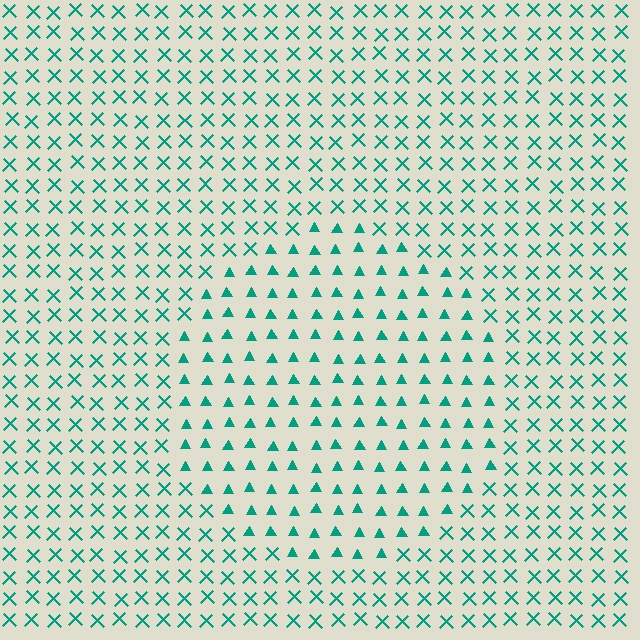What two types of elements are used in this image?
The image uses triangles inside the circle region and X marks outside it.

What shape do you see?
I see a circle.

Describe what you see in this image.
The image is filled with small teal elements arranged in a uniform grid. A circle-shaped region contains triangles, while the surrounding area contains X marks. The boundary is defined purely by the change in element shape.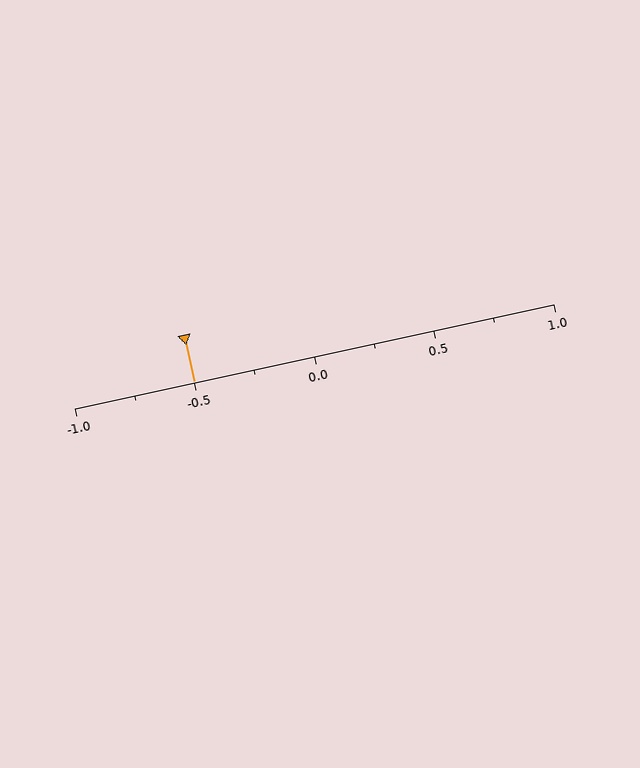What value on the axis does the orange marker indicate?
The marker indicates approximately -0.5.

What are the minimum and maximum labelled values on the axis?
The axis runs from -1.0 to 1.0.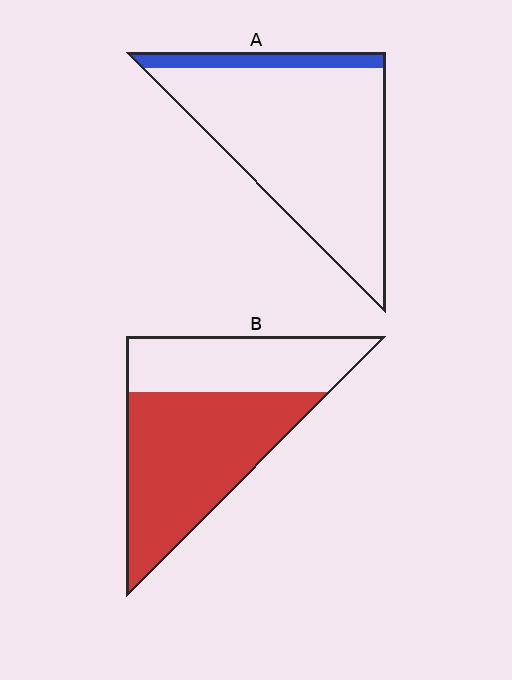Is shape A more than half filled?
No.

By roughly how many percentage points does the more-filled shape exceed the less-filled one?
By roughly 50 percentage points (B over A).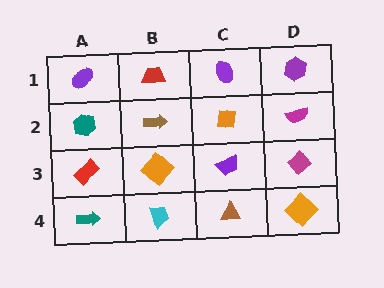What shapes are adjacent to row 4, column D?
A magenta diamond (row 3, column D), a brown triangle (row 4, column C).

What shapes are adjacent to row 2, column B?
A red trapezoid (row 1, column B), an orange diamond (row 3, column B), a teal hexagon (row 2, column A), an orange square (row 2, column C).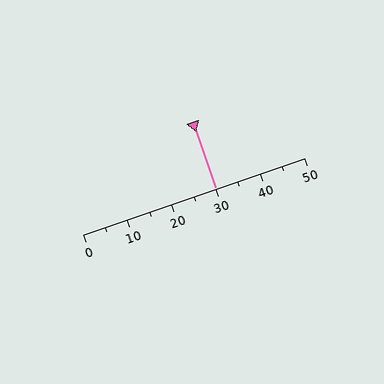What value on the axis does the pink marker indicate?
The marker indicates approximately 30.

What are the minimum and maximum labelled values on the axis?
The axis runs from 0 to 50.